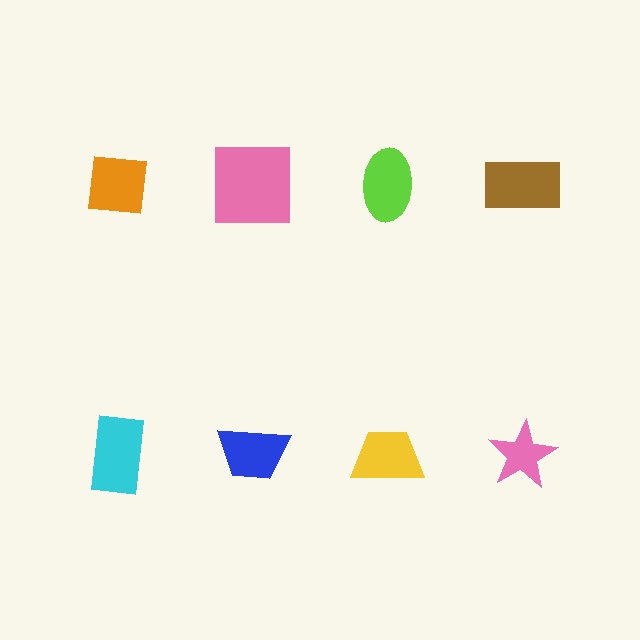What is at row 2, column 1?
A cyan rectangle.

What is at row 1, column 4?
A brown rectangle.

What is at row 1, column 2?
A pink square.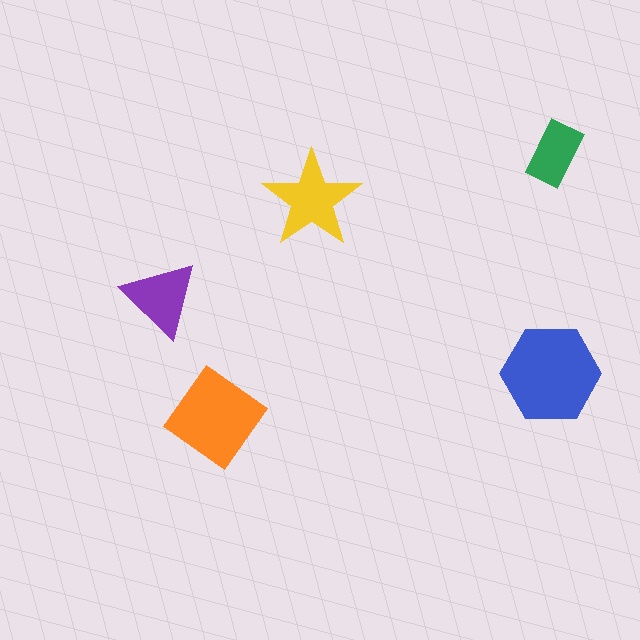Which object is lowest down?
The orange diamond is bottommost.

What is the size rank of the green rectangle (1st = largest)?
5th.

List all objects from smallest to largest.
The green rectangle, the purple triangle, the yellow star, the orange diamond, the blue hexagon.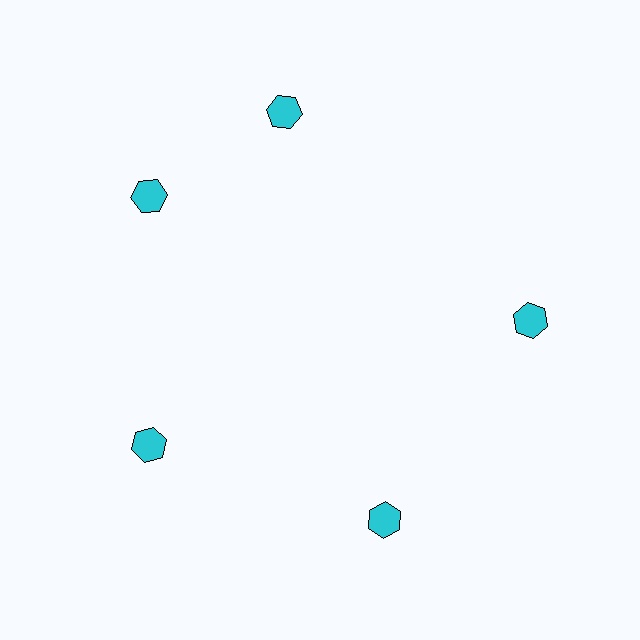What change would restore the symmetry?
The symmetry would be restored by rotating it back into even spacing with its neighbors so that all 5 hexagons sit at equal angles and equal distance from the center.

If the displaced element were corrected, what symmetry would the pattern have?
It would have 5-fold rotational symmetry — the pattern would map onto itself every 72 degrees.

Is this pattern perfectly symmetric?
No. The 5 cyan hexagons are arranged in a ring, but one element near the 1 o'clock position is rotated out of alignment along the ring, breaking the 5-fold rotational symmetry.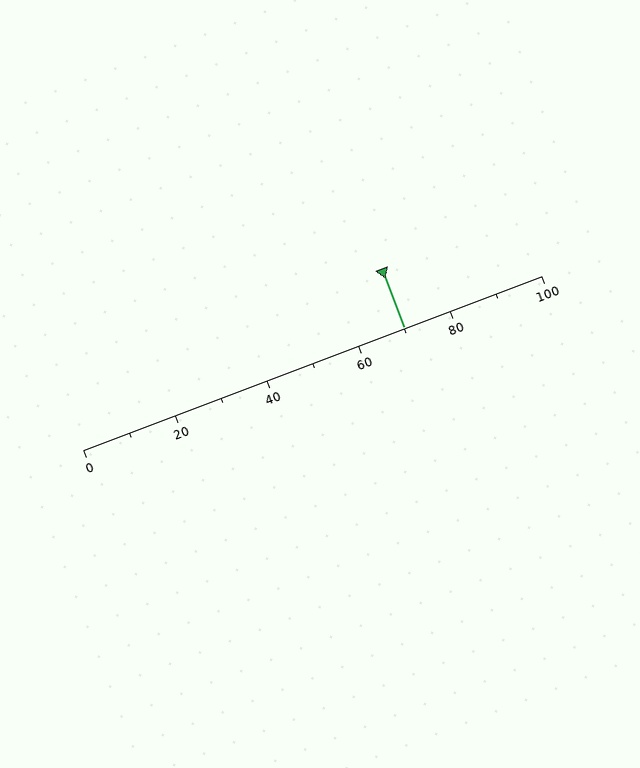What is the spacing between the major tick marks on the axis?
The major ticks are spaced 20 apart.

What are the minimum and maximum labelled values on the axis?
The axis runs from 0 to 100.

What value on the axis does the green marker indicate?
The marker indicates approximately 70.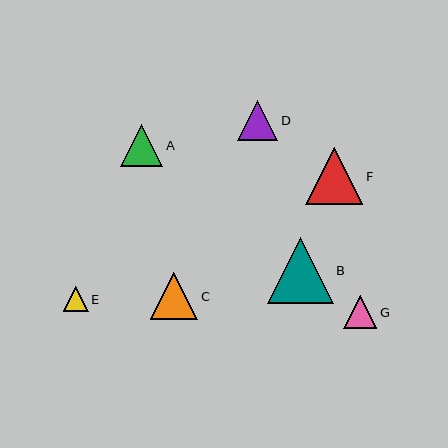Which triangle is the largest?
Triangle B is the largest with a size of approximately 66 pixels.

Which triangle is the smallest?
Triangle E is the smallest with a size of approximately 24 pixels.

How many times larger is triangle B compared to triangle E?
Triangle B is approximately 2.7 times the size of triangle E.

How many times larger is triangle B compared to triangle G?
Triangle B is approximately 2.0 times the size of triangle G.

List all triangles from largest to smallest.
From largest to smallest: B, F, C, A, D, G, E.